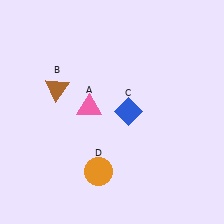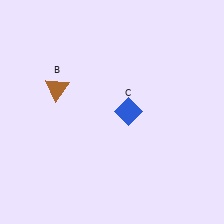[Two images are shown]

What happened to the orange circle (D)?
The orange circle (D) was removed in Image 2. It was in the bottom-left area of Image 1.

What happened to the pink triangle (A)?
The pink triangle (A) was removed in Image 2. It was in the top-left area of Image 1.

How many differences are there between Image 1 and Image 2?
There are 2 differences between the two images.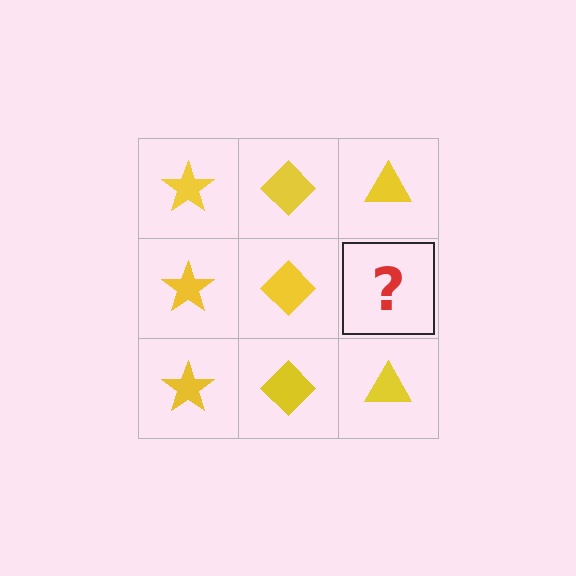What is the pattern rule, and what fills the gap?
The rule is that each column has a consistent shape. The gap should be filled with a yellow triangle.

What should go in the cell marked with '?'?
The missing cell should contain a yellow triangle.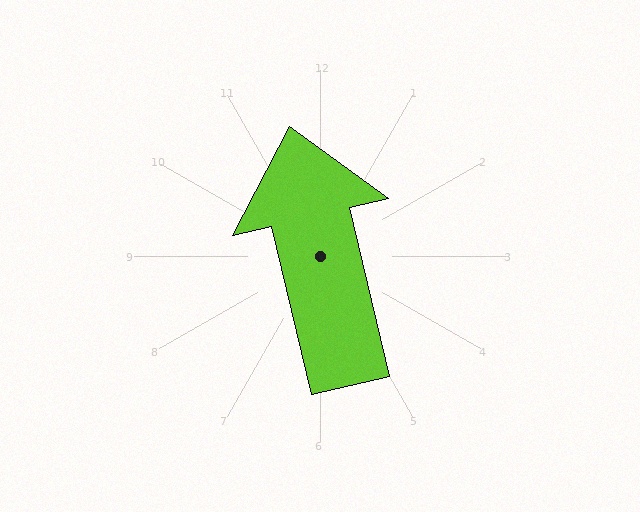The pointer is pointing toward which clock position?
Roughly 12 o'clock.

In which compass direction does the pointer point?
North.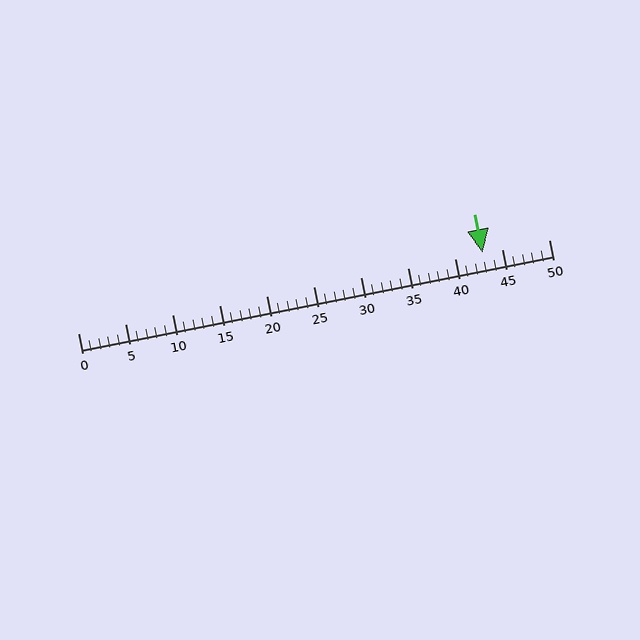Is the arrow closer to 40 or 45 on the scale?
The arrow is closer to 45.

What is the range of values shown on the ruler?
The ruler shows values from 0 to 50.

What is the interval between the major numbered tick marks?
The major tick marks are spaced 5 units apart.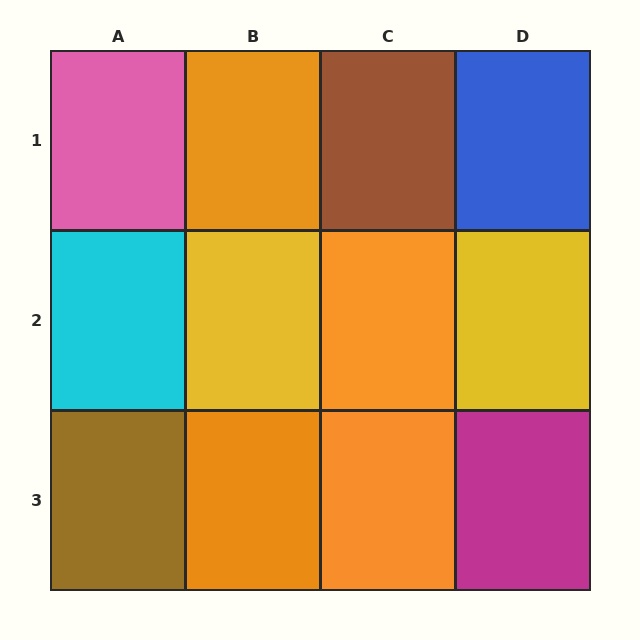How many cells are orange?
4 cells are orange.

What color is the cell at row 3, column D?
Magenta.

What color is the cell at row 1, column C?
Brown.